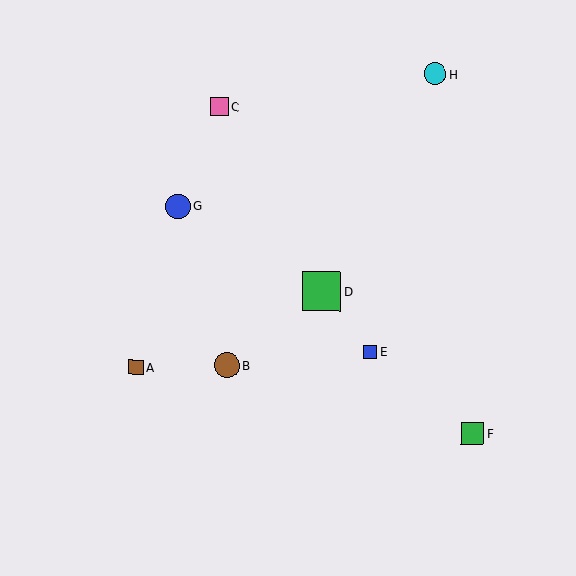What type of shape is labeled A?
Shape A is a brown square.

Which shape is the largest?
The green square (labeled D) is the largest.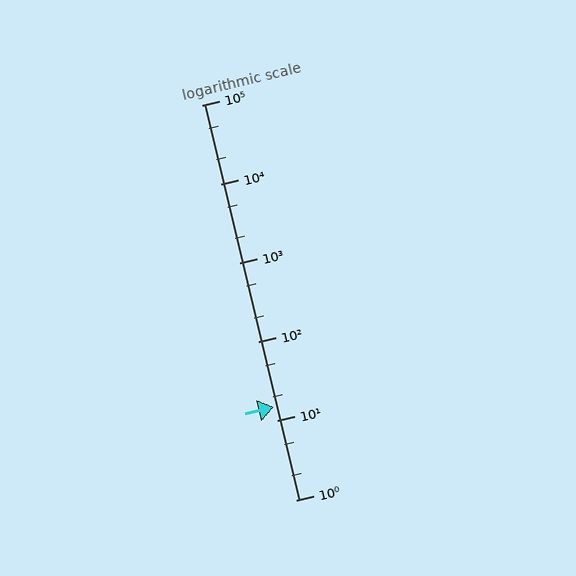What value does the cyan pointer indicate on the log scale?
The pointer indicates approximately 15.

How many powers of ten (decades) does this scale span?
The scale spans 5 decades, from 1 to 100000.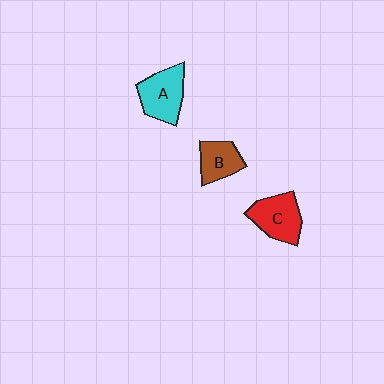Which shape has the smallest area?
Shape B (brown).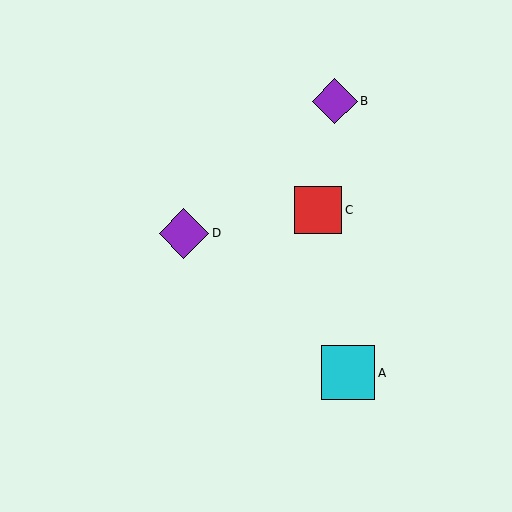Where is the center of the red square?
The center of the red square is at (318, 210).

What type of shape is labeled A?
Shape A is a cyan square.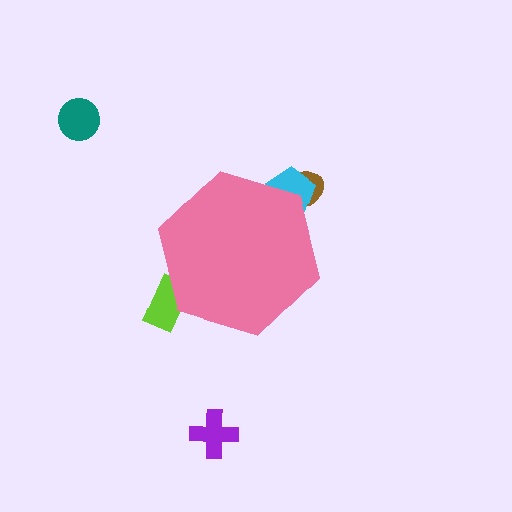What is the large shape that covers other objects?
A pink hexagon.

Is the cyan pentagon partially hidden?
Yes, the cyan pentagon is partially hidden behind the pink hexagon.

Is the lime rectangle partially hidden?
Yes, the lime rectangle is partially hidden behind the pink hexagon.